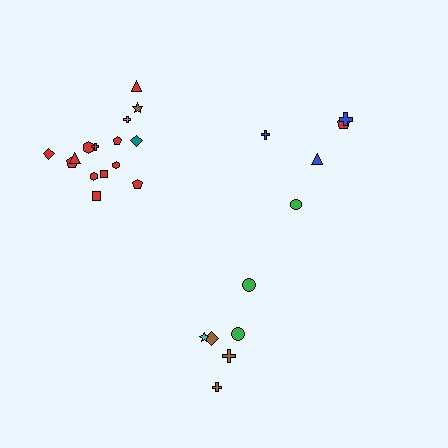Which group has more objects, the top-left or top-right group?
The top-left group.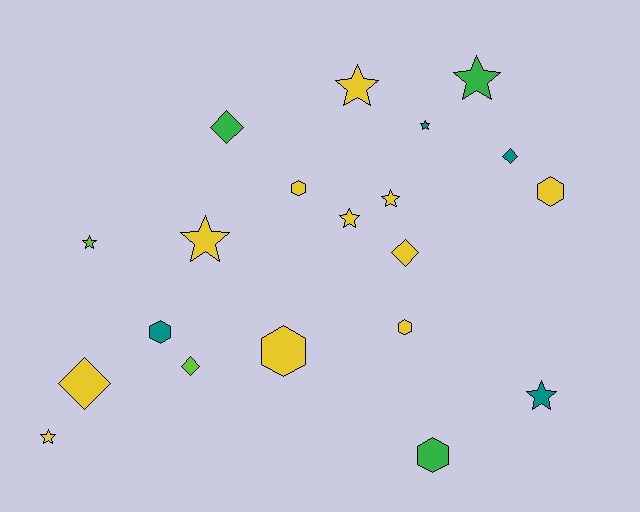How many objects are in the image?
There are 20 objects.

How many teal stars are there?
There are 2 teal stars.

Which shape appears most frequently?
Star, with 9 objects.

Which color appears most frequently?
Yellow, with 11 objects.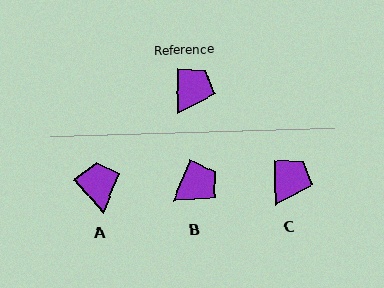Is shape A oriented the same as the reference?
No, it is off by about 40 degrees.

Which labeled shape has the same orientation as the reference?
C.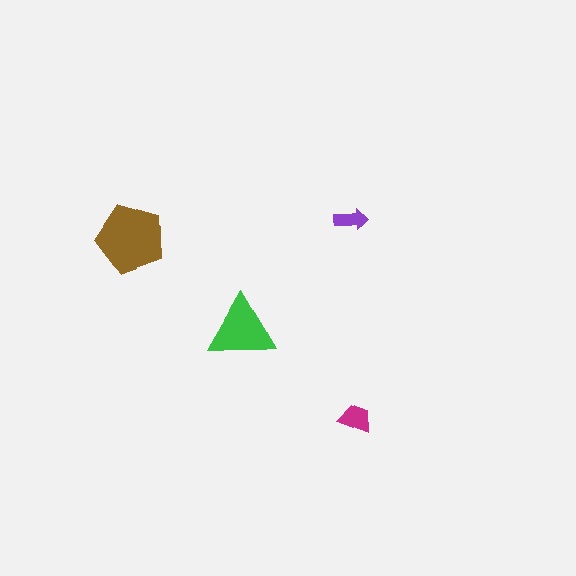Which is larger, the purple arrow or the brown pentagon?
The brown pentagon.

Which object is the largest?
The brown pentagon.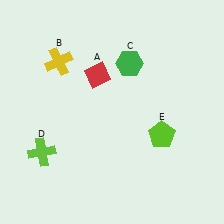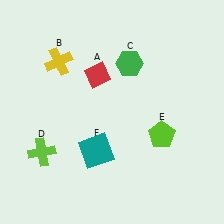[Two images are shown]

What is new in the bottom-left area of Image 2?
A teal square (F) was added in the bottom-left area of Image 2.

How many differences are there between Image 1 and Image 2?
There is 1 difference between the two images.